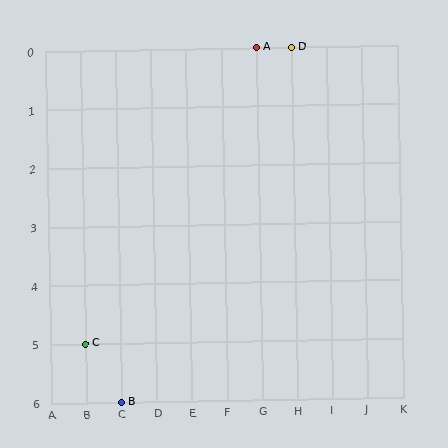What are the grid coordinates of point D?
Point D is at grid coordinates (H, 0).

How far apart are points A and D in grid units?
Points A and D are 1 column apart.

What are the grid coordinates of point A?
Point A is at grid coordinates (G, 0).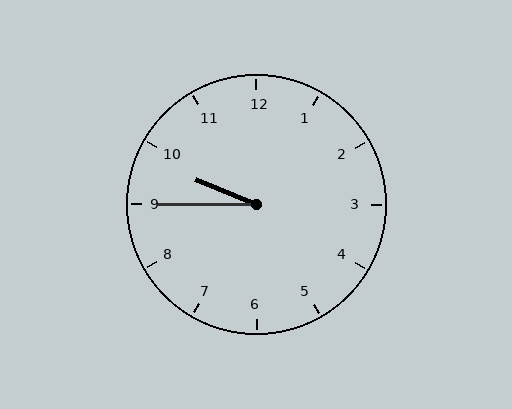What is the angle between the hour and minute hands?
Approximately 22 degrees.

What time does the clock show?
9:45.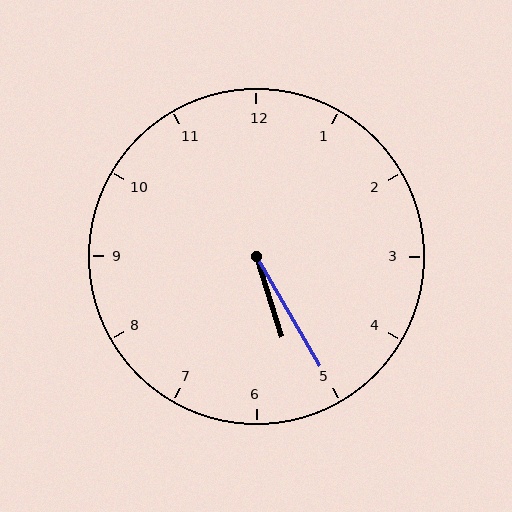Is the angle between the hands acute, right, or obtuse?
It is acute.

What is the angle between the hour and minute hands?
Approximately 12 degrees.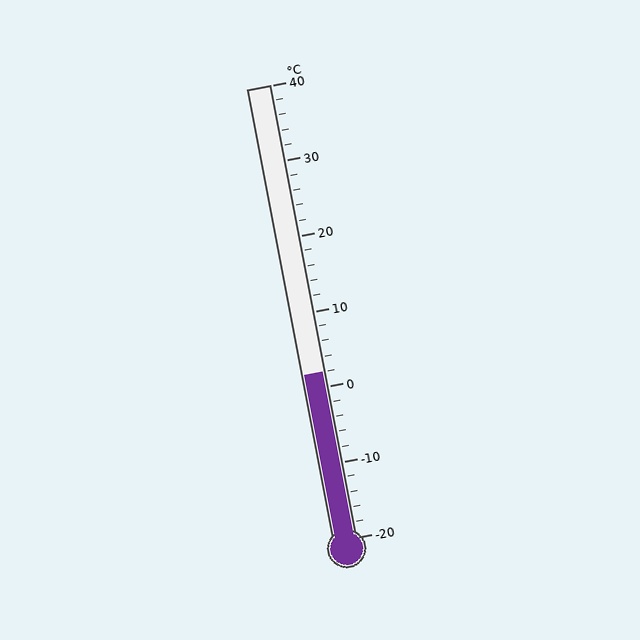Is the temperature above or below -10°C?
The temperature is above -10°C.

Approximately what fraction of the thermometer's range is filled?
The thermometer is filled to approximately 35% of its range.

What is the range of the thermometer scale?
The thermometer scale ranges from -20°C to 40°C.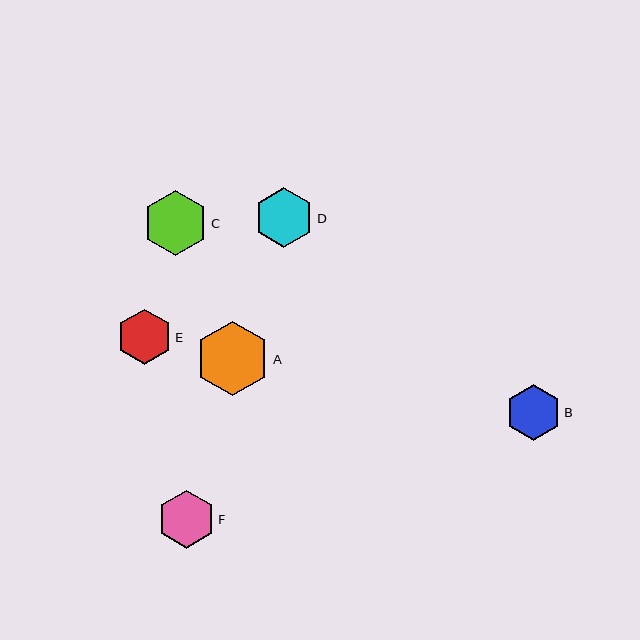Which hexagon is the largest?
Hexagon A is the largest with a size of approximately 75 pixels.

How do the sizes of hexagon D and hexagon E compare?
Hexagon D and hexagon E are approximately the same size.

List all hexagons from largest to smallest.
From largest to smallest: A, C, D, F, B, E.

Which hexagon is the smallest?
Hexagon E is the smallest with a size of approximately 56 pixels.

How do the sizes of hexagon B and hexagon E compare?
Hexagon B and hexagon E are approximately the same size.